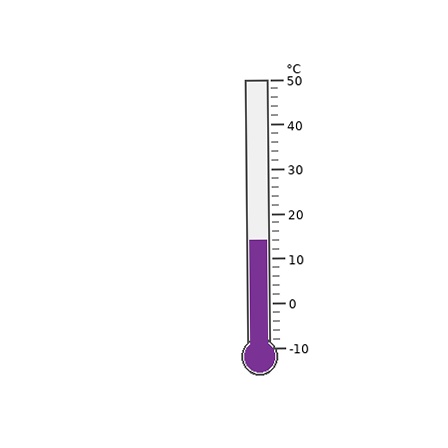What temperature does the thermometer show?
The thermometer shows approximately 14°C.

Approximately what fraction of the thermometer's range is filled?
The thermometer is filled to approximately 40% of its range.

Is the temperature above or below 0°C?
The temperature is above 0°C.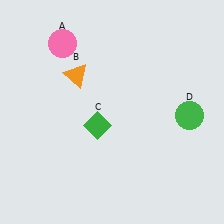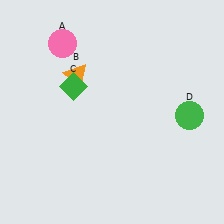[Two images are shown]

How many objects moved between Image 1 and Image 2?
1 object moved between the two images.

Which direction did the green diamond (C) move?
The green diamond (C) moved up.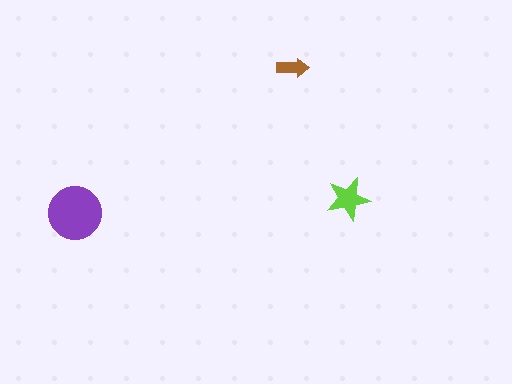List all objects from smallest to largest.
The brown arrow, the lime star, the purple circle.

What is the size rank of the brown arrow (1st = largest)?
3rd.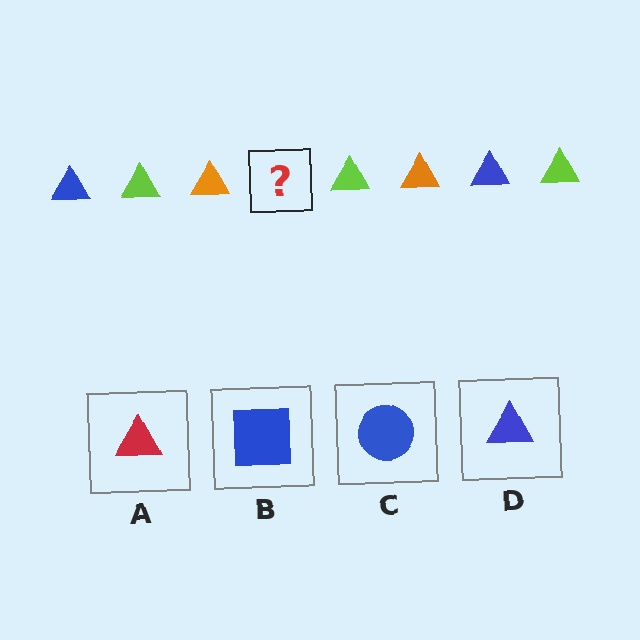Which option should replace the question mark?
Option D.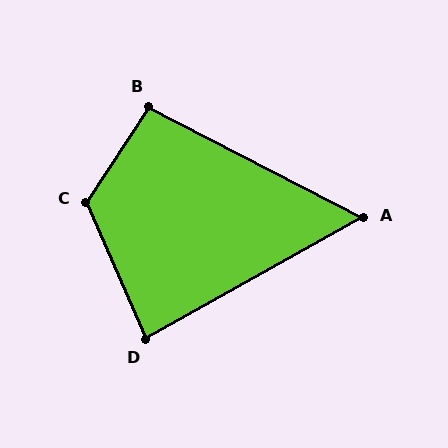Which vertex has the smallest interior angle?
A, at approximately 57 degrees.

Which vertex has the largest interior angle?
C, at approximately 123 degrees.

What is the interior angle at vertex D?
Approximately 84 degrees (acute).